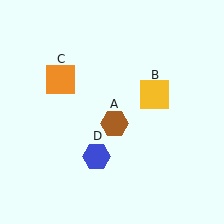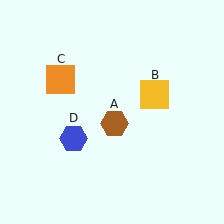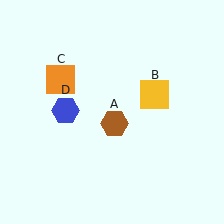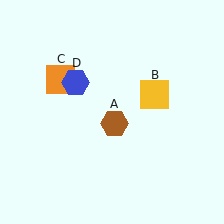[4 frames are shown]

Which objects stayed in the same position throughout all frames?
Brown hexagon (object A) and yellow square (object B) and orange square (object C) remained stationary.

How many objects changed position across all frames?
1 object changed position: blue hexagon (object D).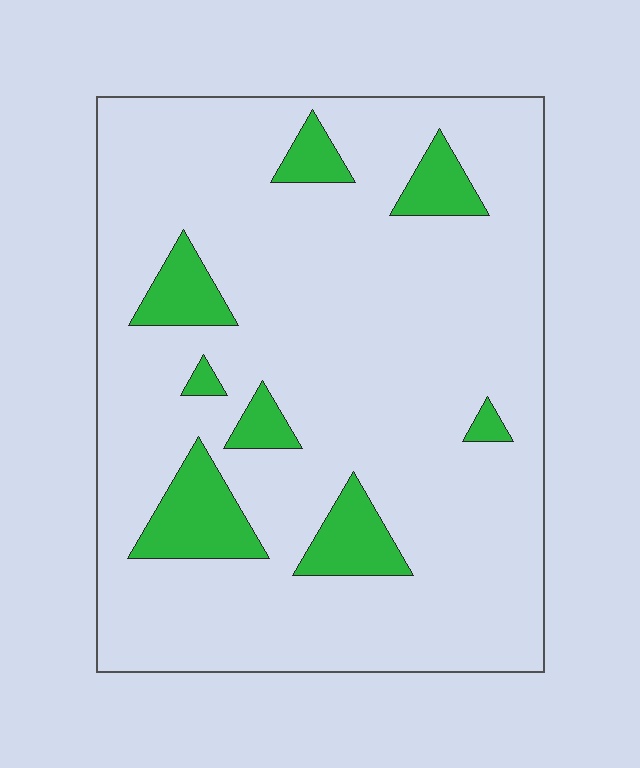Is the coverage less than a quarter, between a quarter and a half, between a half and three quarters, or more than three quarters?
Less than a quarter.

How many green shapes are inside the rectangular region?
8.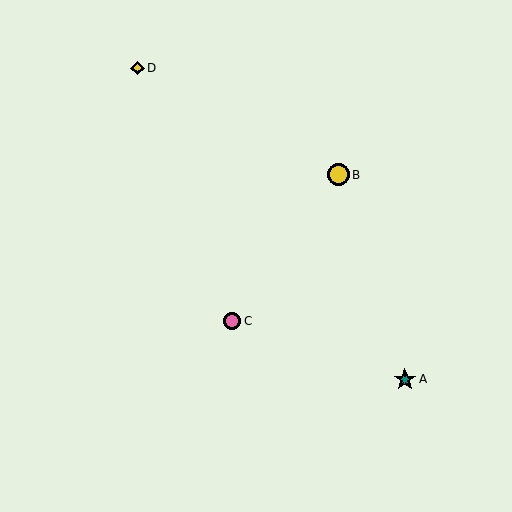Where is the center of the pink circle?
The center of the pink circle is at (232, 321).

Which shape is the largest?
The yellow circle (labeled B) is the largest.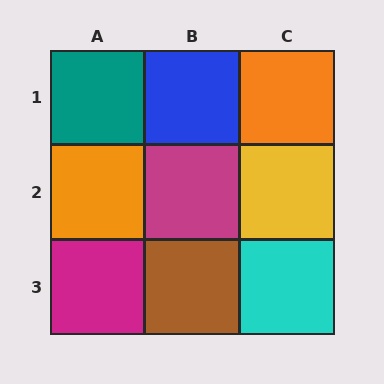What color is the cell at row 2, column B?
Magenta.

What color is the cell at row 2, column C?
Yellow.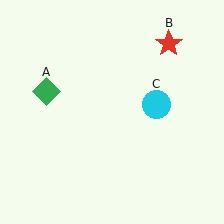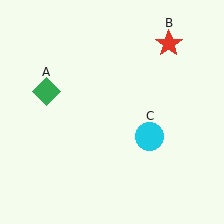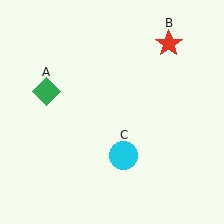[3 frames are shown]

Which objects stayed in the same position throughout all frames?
Green diamond (object A) and red star (object B) remained stationary.